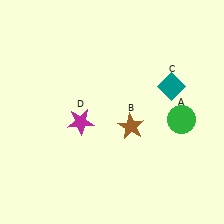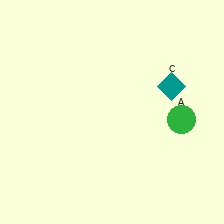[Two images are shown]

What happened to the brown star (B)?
The brown star (B) was removed in Image 2. It was in the bottom-right area of Image 1.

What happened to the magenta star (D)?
The magenta star (D) was removed in Image 2. It was in the bottom-left area of Image 1.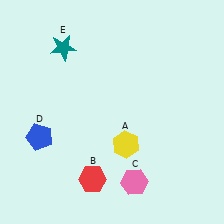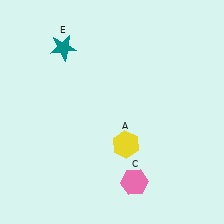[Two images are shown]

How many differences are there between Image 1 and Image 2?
There are 2 differences between the two images.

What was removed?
The red hexagon (B), the blue pentagon (D) were removed in Image 2.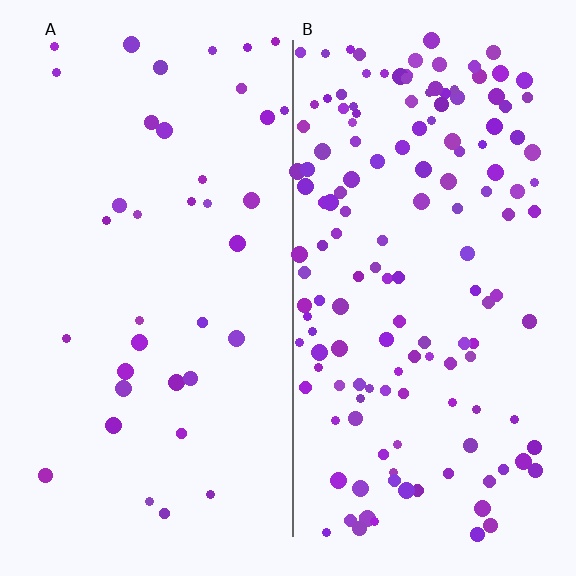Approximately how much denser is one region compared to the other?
Approximately 4.0× — region B over region A.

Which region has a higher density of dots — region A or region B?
B (the right).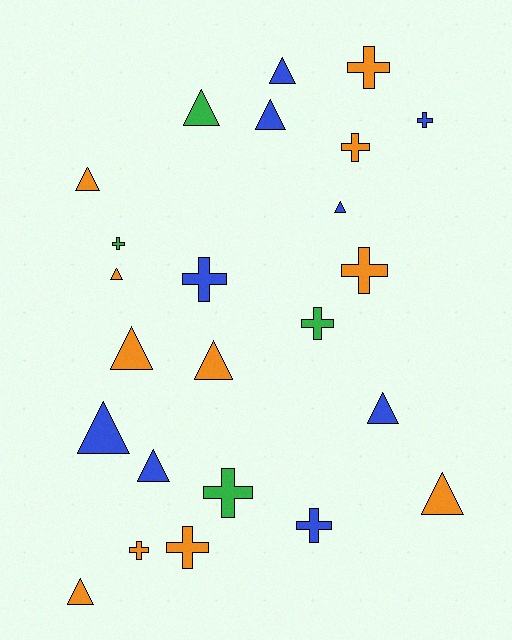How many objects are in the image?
There are 24 objects.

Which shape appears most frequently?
Triangle, with 13 objects.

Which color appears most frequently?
Orange, with 11 objects.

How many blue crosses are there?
There are 3 blue crosses.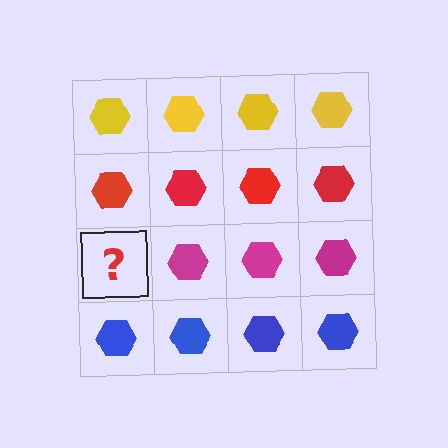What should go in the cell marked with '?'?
The missing cell should contain a magenta hexagon.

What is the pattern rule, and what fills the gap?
The rule is that each row has a consistent color. The gap should be filled with a magenta hexagon.